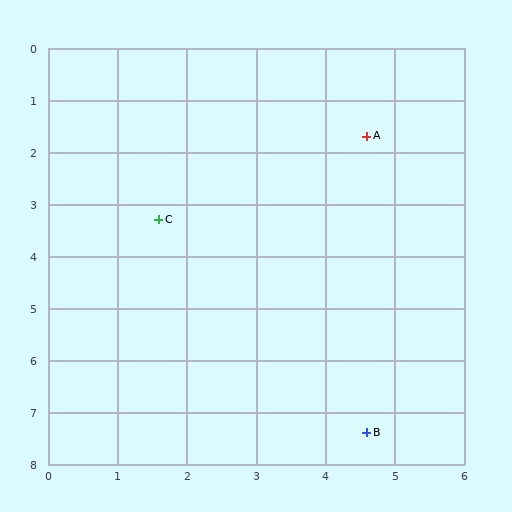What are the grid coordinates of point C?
Point C is at approximately (1.6, 3.3).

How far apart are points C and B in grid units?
Points C and B are about 5.1 grid units apart.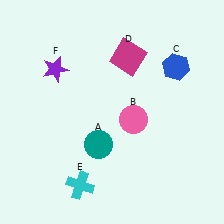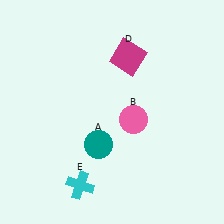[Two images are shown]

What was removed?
The purple star (F), the blue hexagon (C) were removed in Image 2.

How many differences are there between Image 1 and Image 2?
There are 2 differences between the two images.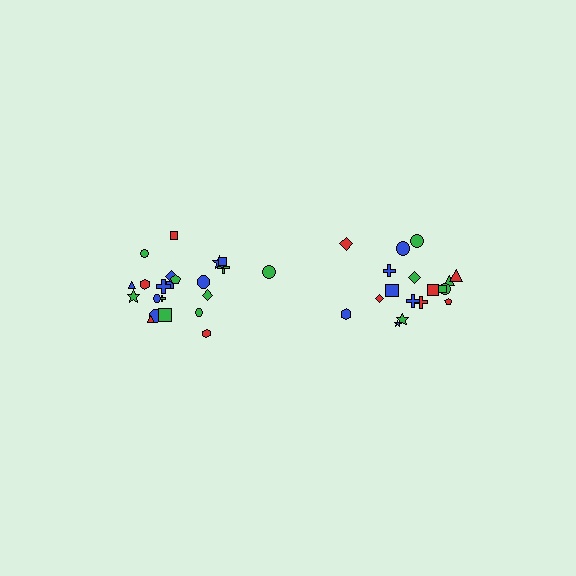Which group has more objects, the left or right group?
The left group.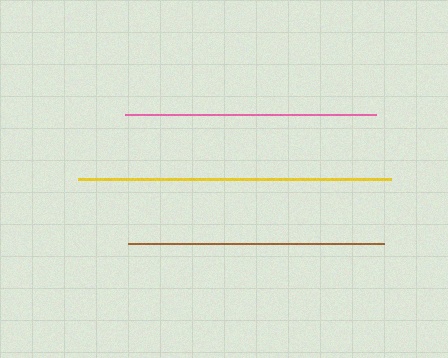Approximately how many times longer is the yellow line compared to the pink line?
The yellow line is approximately 1.2 times the length of the pink line.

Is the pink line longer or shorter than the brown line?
The brown line is longer than the pink line.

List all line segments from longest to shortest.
From longest to shortest: yellow, brown, pink.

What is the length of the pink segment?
The pink segment is approximately 251 pixels long.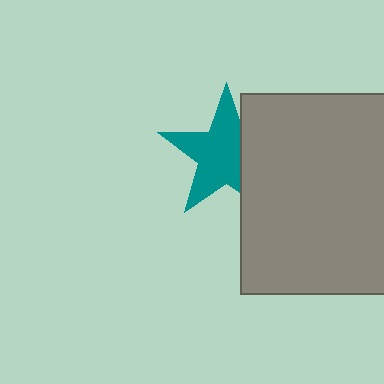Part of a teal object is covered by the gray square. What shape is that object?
It is a star.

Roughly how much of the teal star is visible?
Most of it is visible (roughly 69%).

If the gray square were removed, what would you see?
You would see the complete teal star.